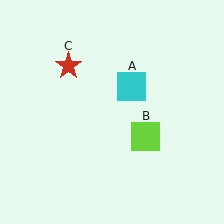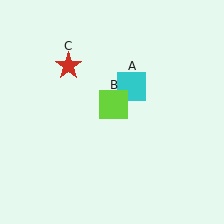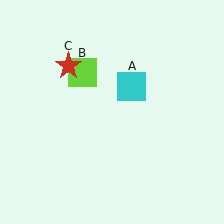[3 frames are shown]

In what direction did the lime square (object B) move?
The lime square (object B) moved up and to the left.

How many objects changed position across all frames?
1 object changed position: lime square (object B).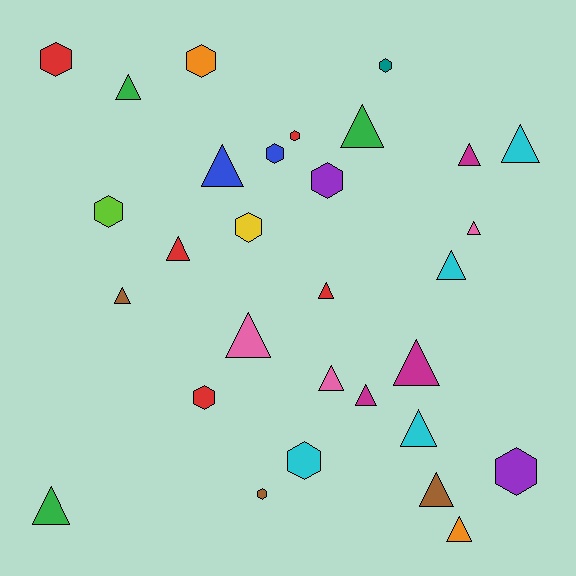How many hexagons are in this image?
There are 12 hexagons.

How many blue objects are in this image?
There are 2 blue objects.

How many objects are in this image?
There are 30 objects.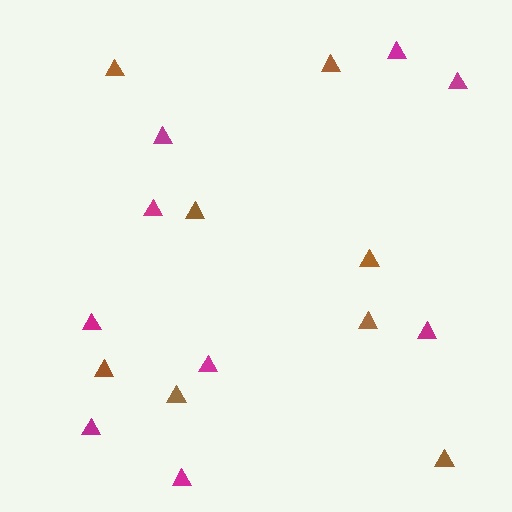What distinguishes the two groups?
There are 2 groups: one group of magenta triangles (9) and one group of brown triangles (8).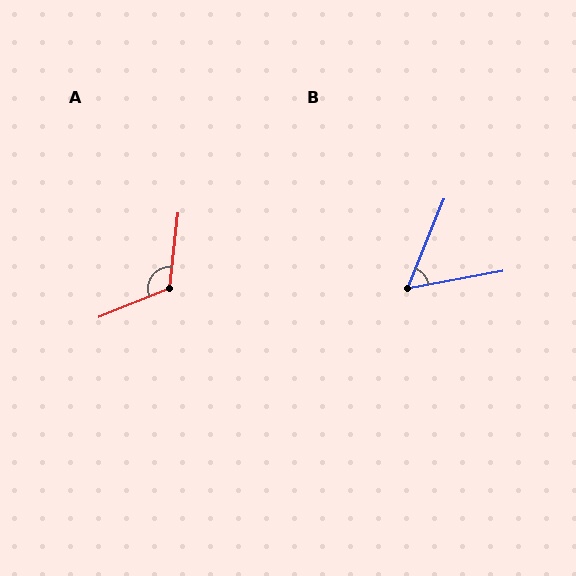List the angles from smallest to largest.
B (57°), A (118°).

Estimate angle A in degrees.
Approximately 118 degrees.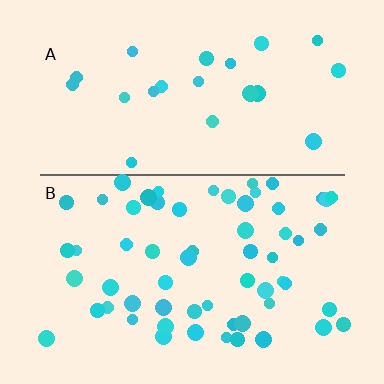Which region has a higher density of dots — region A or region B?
B (the bottom).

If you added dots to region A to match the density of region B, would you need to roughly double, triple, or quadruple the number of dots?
Approximately triple.